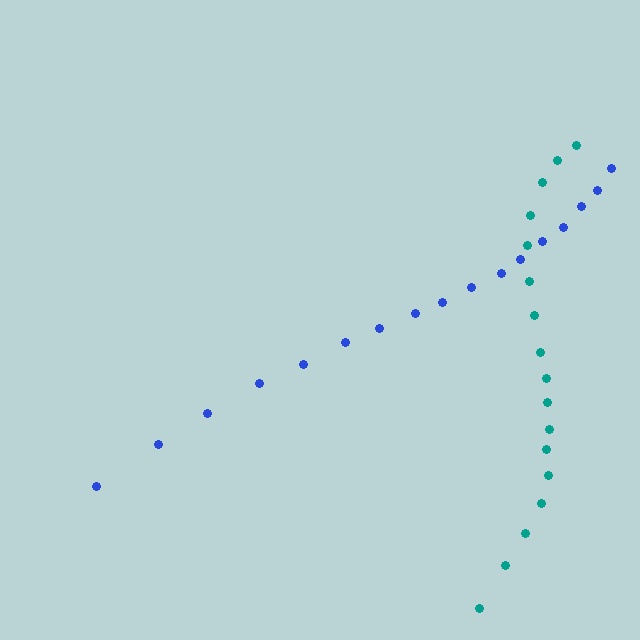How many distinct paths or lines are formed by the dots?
There are 2 distinct paths.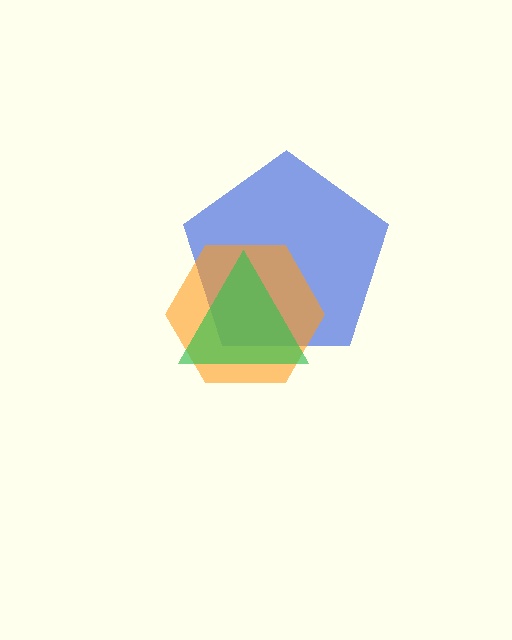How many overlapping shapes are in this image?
There are 3 overlapping shapes in the image.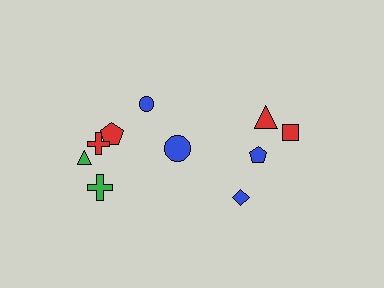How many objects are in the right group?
There are 4 objects.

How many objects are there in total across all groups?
There are 10 objects.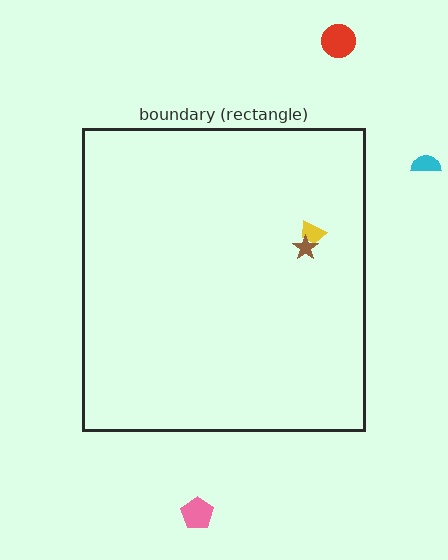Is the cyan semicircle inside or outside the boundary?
Outside.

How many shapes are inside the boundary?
2 inside, 3 outside.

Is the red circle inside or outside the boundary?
Outside.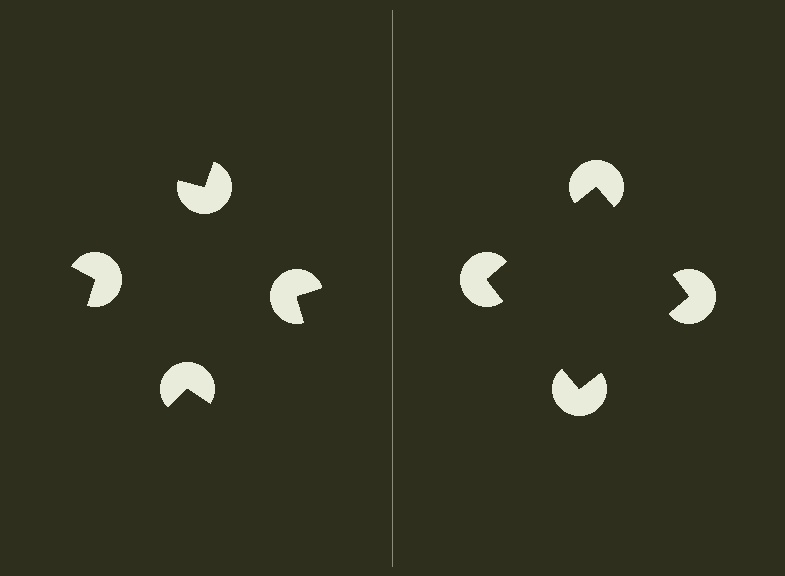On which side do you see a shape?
An illusory square appears on the right side. On the left side the wedge cuts are rotated, so no coherent shape forms.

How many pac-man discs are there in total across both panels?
8 — 4 on each side.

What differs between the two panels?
The pac-man discs are positioned identically on both sides; only the wedge orientations differ. On the right they align to a square; on the left they are misaligned.